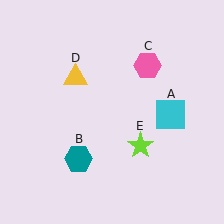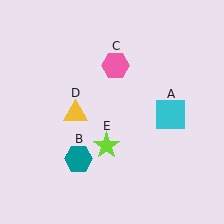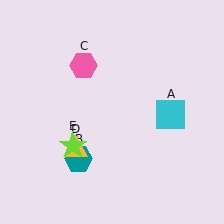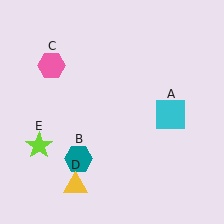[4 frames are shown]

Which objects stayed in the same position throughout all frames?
Cyan square (object A) and teal hexagon (object B) remained stationary.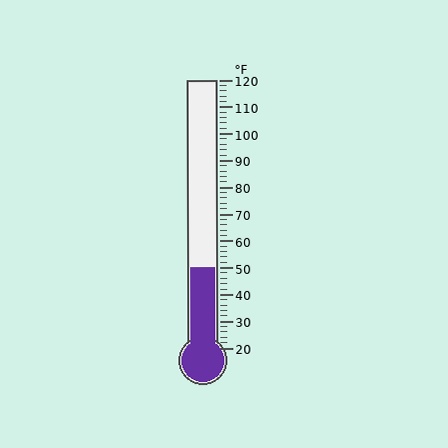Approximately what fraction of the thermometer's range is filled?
The thermometer is filled to approximately 30% of its range.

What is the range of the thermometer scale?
The thermometer scale ranges from 20°F to 120°F.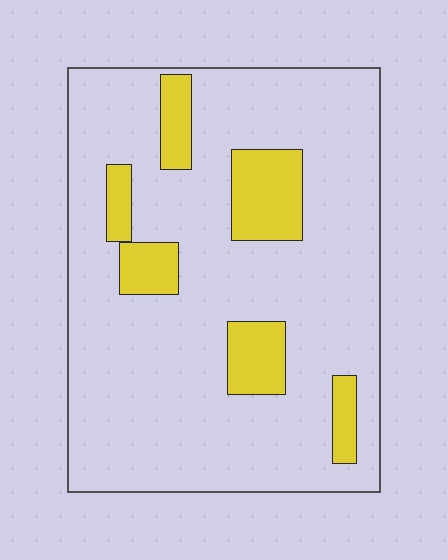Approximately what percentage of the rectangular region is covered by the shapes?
Approximately 15%.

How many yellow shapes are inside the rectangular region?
6.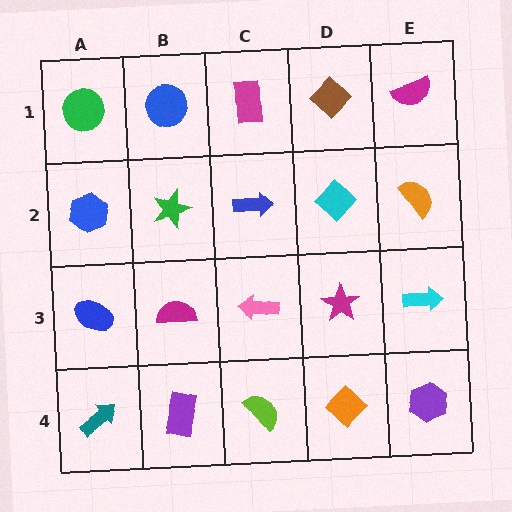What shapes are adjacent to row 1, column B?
A green star (row 2, column B), a green circle (row 1, column A), a magenta rectangle (row 1, column C).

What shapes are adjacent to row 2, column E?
A magenta semicircle (row 1, column E), a cyan arrow (row 3, column E), a cyan diamond (row 2, column D).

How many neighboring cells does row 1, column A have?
2.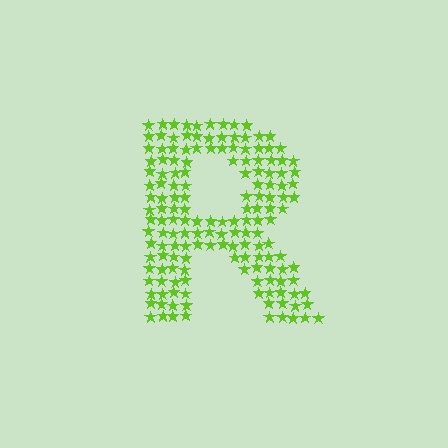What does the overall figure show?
The overall figure shows the letter R.